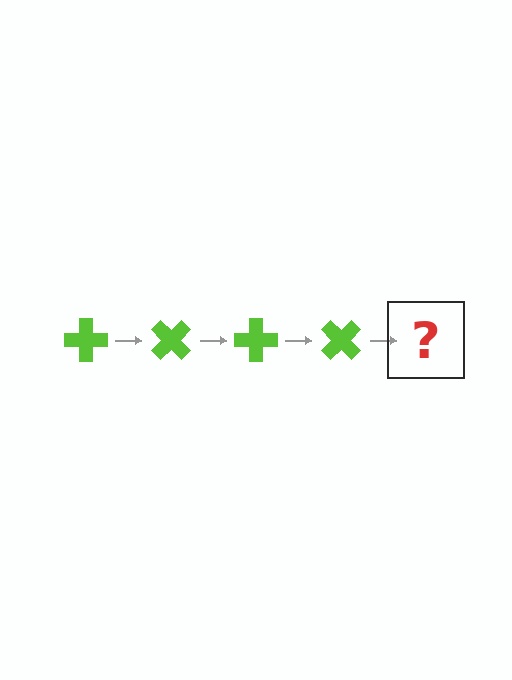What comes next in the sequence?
The next element should be a lime cross rotated 180 degrees.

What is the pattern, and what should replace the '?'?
The pattern is that the cross rotates 45 degrees each step. The '?' should be a lime cross rotated 180 degrees.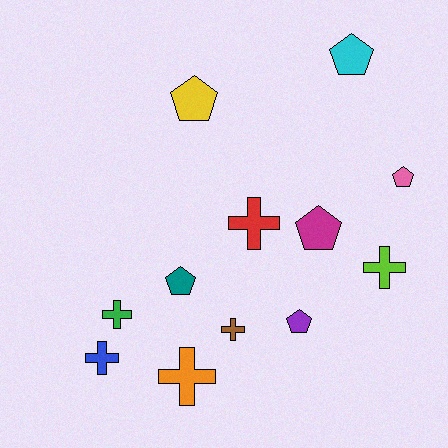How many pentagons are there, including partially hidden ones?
There are 6 pentagons.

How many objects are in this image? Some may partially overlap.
There are 12 objects.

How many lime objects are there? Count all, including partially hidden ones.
There is 1 lime object.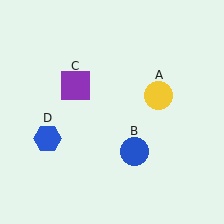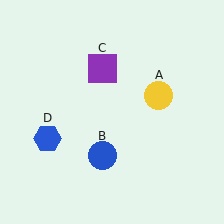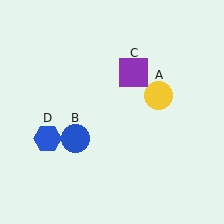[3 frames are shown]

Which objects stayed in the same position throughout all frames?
Yellow circle (object A) and blue hexagon (object D) remained stationary.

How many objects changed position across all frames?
2 objects changed position: blue circle (object B), purple square (object C).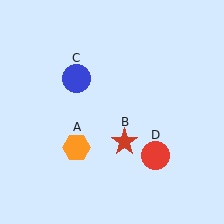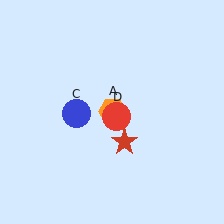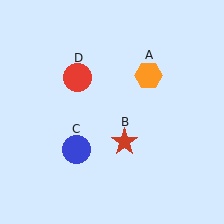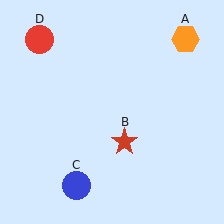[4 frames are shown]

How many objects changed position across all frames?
3 objects changed position: orange hexagon (object A), blue circle (object C), red circle (object D).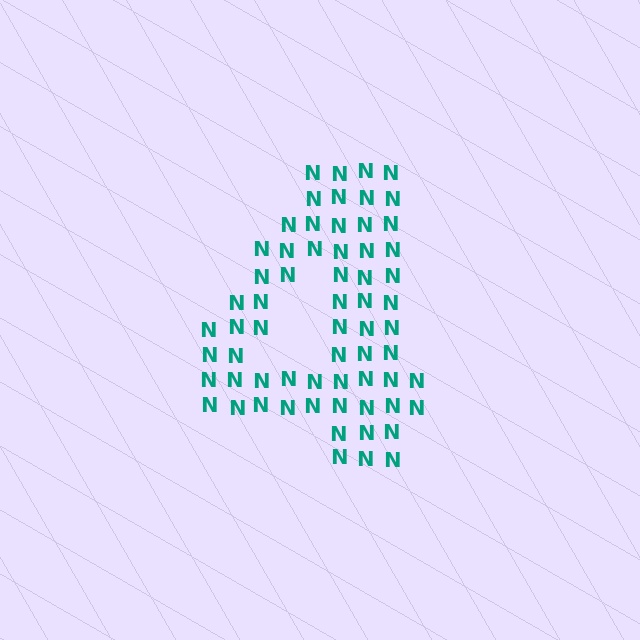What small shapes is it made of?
It is made of small letter N's.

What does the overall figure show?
The overall figure shows the digit 4.